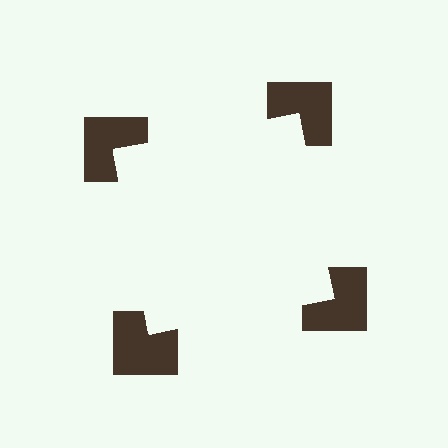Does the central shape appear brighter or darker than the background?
It typically appears slightly brighter than the background, even though no actual brightness change is drawn.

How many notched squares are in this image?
There are 4 — one at each vertex of the illusory square.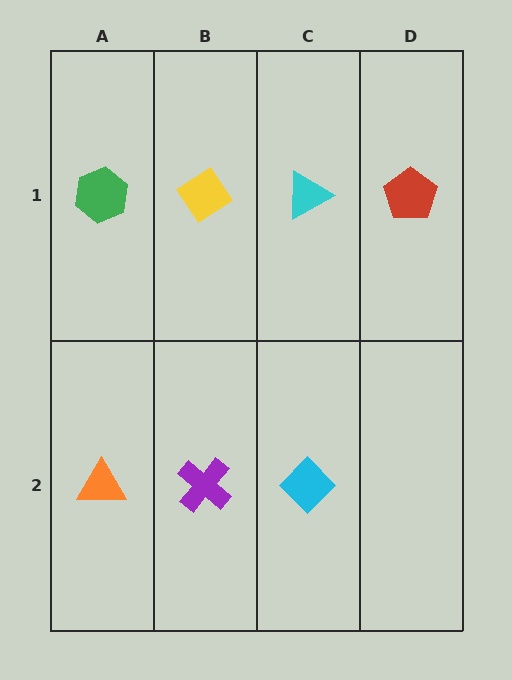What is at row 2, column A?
An orange triangle.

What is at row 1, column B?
A yellow diamond.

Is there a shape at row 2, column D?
No, that cell is empty.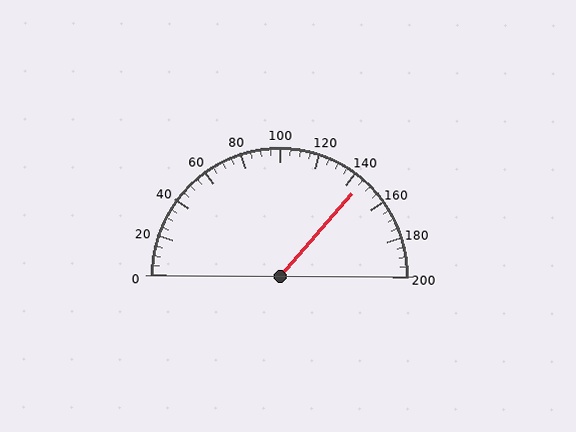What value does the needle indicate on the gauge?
The needle indicates approximately 145.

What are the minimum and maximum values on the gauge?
The gauge ranges from 0 to 200.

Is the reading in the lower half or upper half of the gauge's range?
The reading is in the upper half of the range (0 to 200).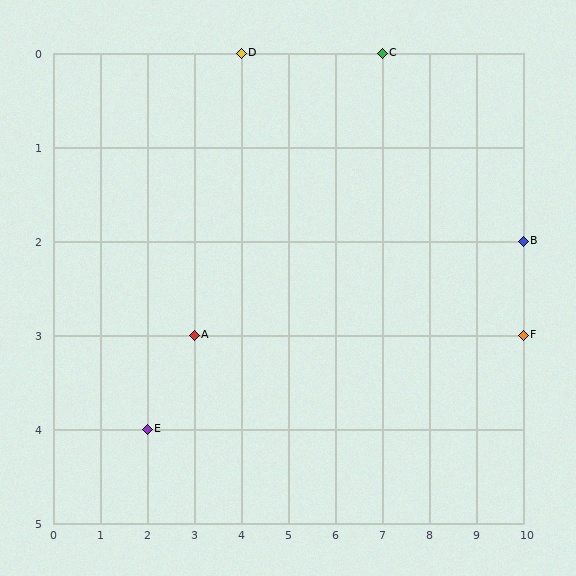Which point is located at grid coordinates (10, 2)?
Point B is at (10, 2).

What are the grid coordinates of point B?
Point B is at grid coordinates (10, 2).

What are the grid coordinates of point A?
Point A is at grid coordinates (3, 3).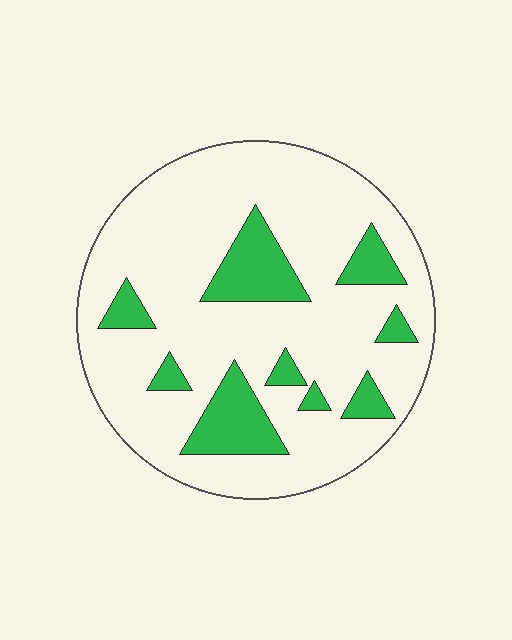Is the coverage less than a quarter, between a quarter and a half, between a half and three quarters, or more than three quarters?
Less than a quarter.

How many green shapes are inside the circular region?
9.